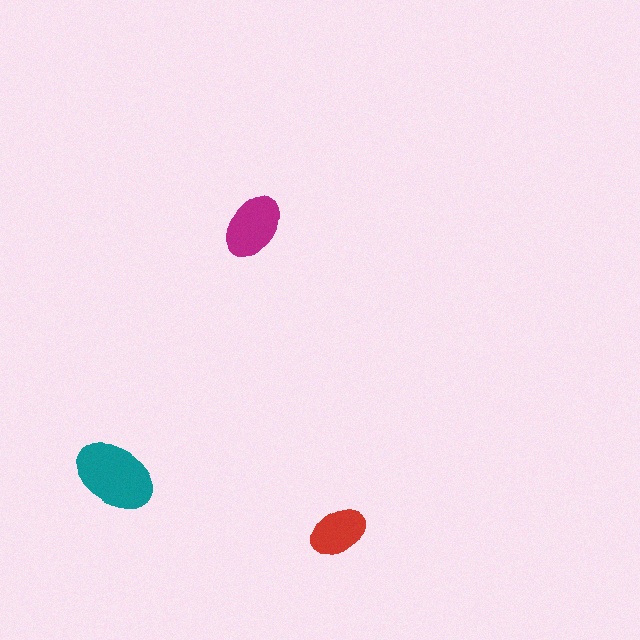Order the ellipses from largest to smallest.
the teal one, the magenta one, the red one.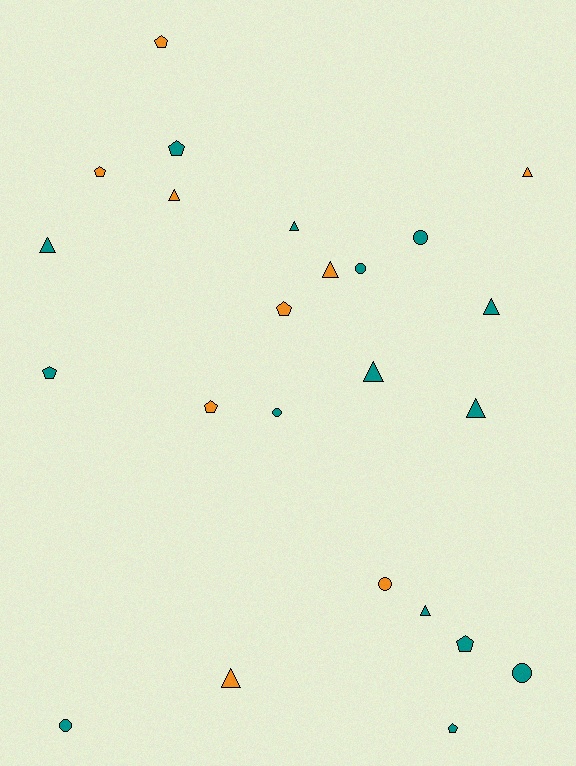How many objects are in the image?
There are 24 objects.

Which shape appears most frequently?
Triangle, with 10 objects.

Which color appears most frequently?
Teal, with 15 objects.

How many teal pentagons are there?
There are 4 teal pentagons.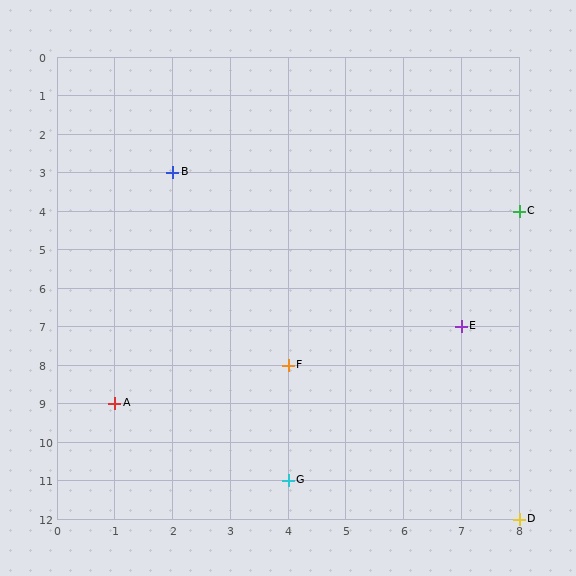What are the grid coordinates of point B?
Point B is at grid coordinates (2, 3).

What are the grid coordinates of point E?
Point E is at grid coordinates (7, 7).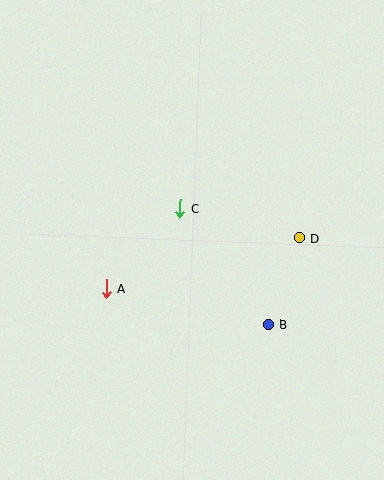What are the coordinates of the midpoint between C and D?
The midpoint between C and D is at (240, 223).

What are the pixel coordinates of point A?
Point A is at (106, 289).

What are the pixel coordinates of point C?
Point C is at (180, 208).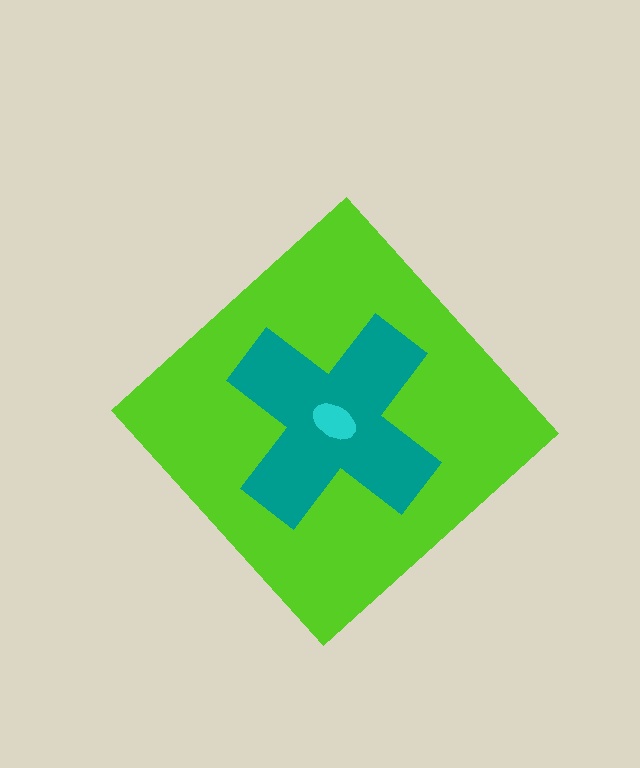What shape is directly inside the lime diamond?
The teal cross.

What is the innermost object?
The cyan ellipse.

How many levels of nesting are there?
3.